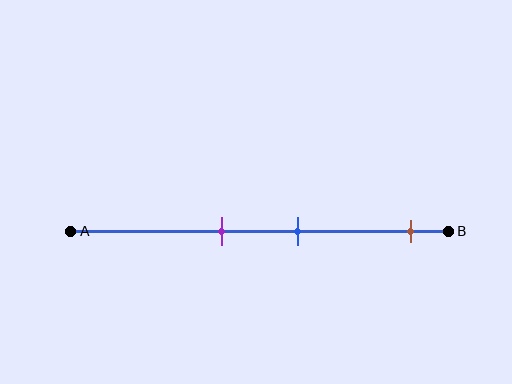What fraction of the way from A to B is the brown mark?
The brown mark is approximately 90% (0.9) of the way from A to B.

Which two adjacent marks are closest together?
The purple and blue marks are the closest adjacent pair.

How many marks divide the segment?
There are 3 marks dividing the segment.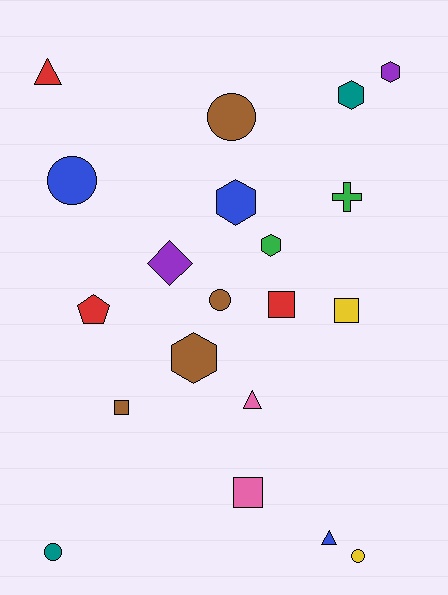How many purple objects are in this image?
There are 2 purple objects.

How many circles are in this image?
There are 5 circles.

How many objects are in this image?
There are 20 objects.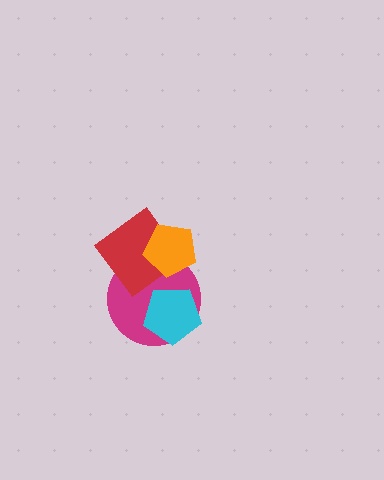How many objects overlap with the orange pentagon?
2 objects overlap with the orange pentagon.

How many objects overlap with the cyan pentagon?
1 object overlaps with the cyan pentagon.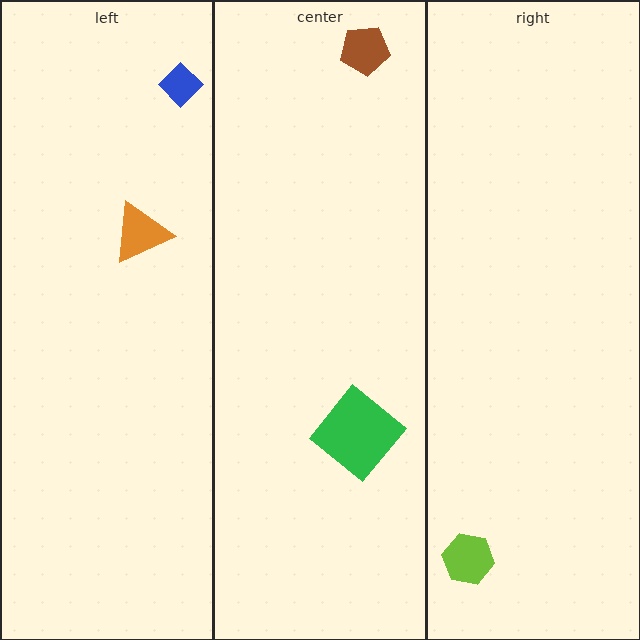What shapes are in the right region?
The lime hexagon.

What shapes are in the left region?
The blue diamond, the orange triangle.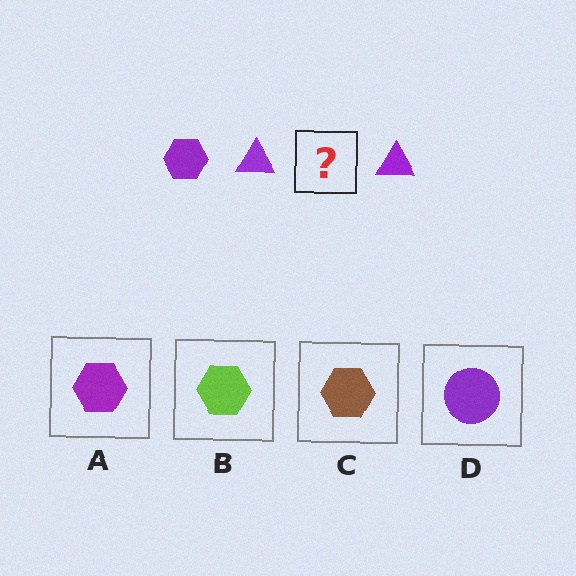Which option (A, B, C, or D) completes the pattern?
A.